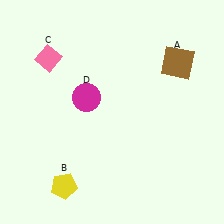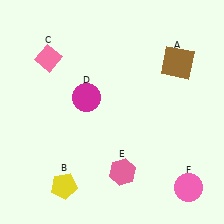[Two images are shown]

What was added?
A pink hexagon (E), a pink circle (F) were added in Image 2.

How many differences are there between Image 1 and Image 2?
There are 2 differences between the two images.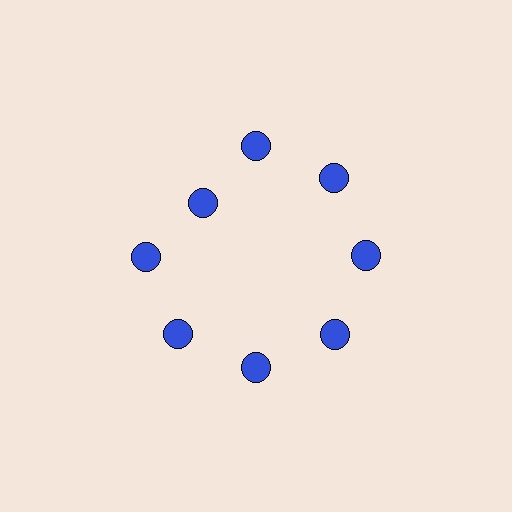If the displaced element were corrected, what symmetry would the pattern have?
It would have 8-fold rotational symmetry — the pattern would map onto itself every 45 degrees.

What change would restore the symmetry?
The symmetry would be restored by moving it outward, back onto the ring so that all 8 circles sit at equal angles and equal distance from the center.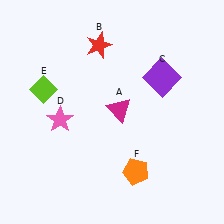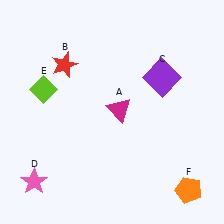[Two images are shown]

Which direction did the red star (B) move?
The red star (B) moved left.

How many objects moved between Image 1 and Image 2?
3 objects moved between the two images.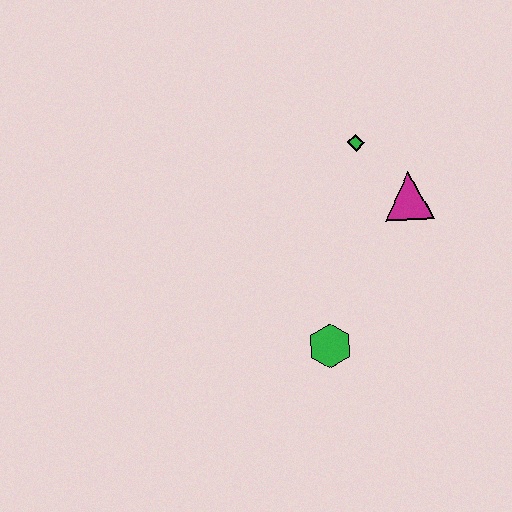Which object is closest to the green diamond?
The magenta triangle is closest to the green diamond.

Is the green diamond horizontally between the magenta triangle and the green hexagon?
Yes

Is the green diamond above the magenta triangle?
Yes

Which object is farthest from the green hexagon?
The green diamond is farthest from the green hexagon.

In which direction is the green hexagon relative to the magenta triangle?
The green hexagon is below the magenta triangle.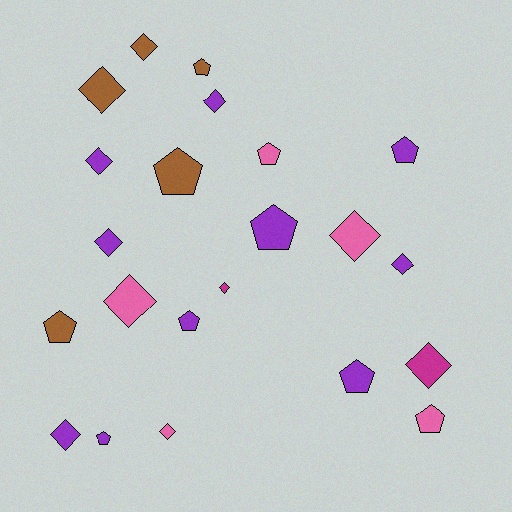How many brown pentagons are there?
There are 3 brown pentagons.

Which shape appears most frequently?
Diamond, with 12 objects.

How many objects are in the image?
There are 22 objects.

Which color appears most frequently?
Purple, with 10 objects.